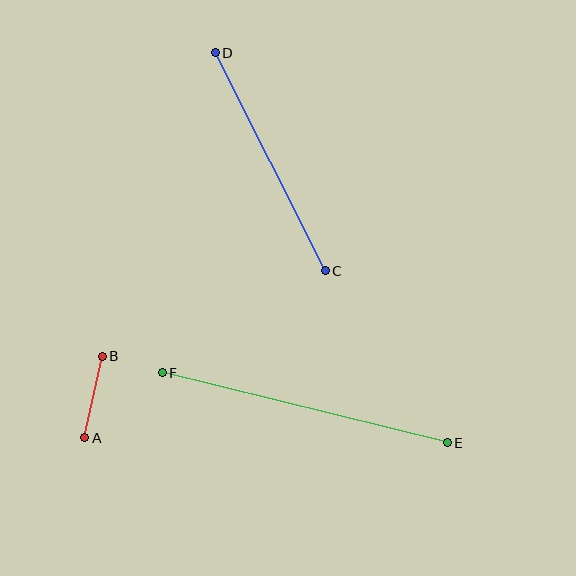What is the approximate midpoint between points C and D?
The midpoint is at approximately (270, 162) pixels.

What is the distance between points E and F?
The distance is approximately 293 pixels.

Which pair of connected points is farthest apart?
Points E and F are farthest apart.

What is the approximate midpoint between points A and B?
The midpoint is at approximately (93, 397) pixels.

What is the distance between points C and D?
The distance is approximately 244 pixels.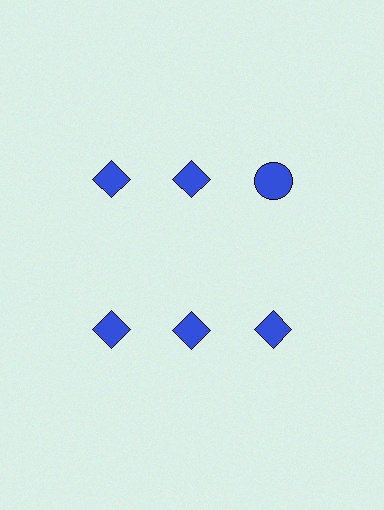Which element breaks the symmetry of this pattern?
The blue circle in the top row, center column breaks the symmetry. All other shapes are blue diamonds.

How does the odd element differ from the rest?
It has a different shape: circle instead of diamond.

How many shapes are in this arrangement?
There are 6 shapes arranged in a grid pattern.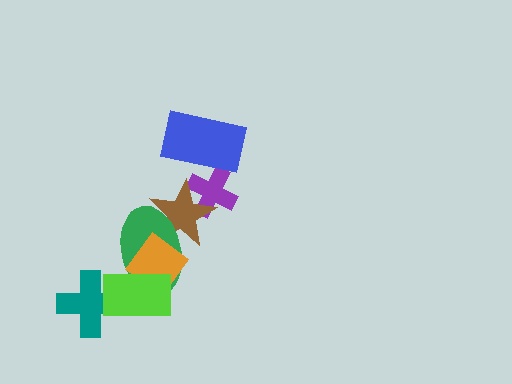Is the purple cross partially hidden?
Yes, it is partially covered by another shape.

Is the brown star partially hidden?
Yes, it is partially covered by another shape.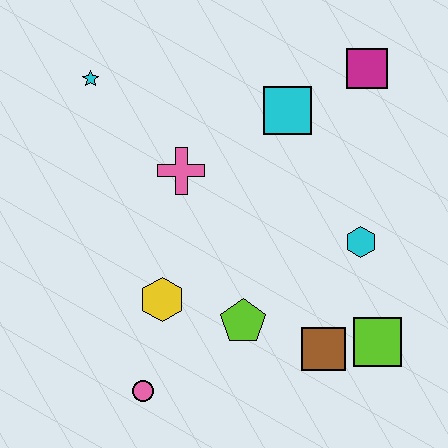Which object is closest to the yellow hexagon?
The lime pentagon is closest to the yellow hexagon.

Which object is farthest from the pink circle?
The magenta square is farthest from the pink circle.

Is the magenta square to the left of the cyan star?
No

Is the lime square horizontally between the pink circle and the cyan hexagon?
No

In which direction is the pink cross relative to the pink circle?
The pink cross is above the pink circle.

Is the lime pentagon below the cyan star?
Yes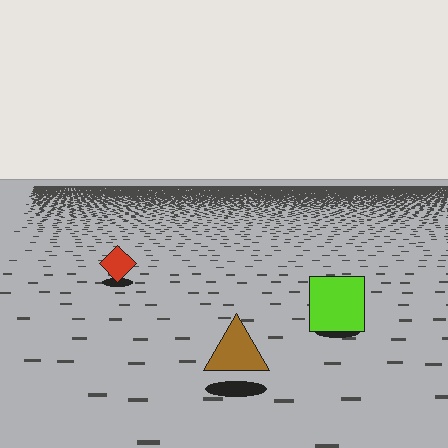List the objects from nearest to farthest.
From nearest to farthest: the brown triangle, the lime square, the red diamond.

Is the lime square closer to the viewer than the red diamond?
Yes. The lime square is closer — you can tell from the texture gradient: the ground texture is coarser near it.